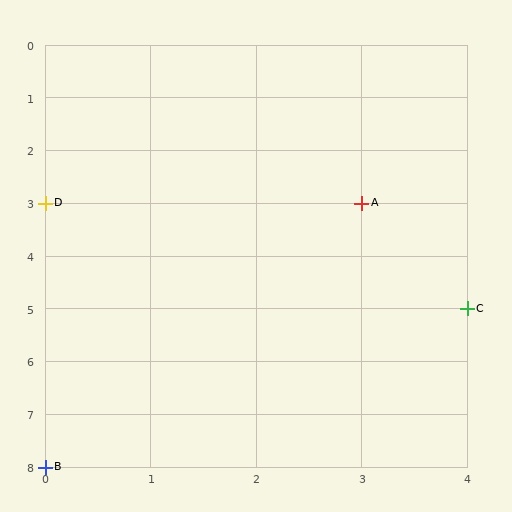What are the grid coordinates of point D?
Point D is at grid coordinates (0, 3).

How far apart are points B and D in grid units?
Points B and D are 5 rows apart.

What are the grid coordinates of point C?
Point C is at grid coordinates (4, 5).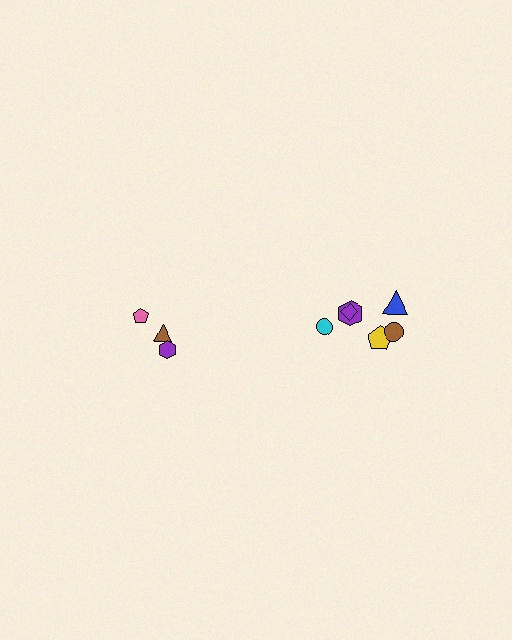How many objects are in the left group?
There are 3 objects.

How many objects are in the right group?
There are 6 objects.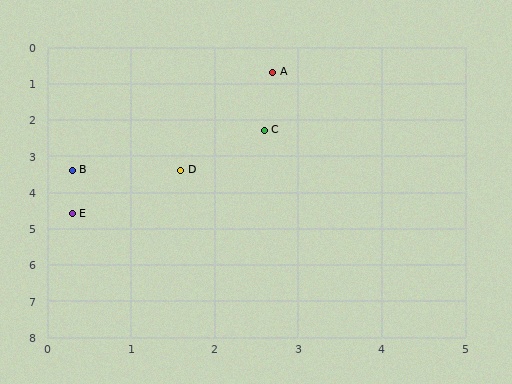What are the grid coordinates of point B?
Point B is at approximately (0.3, 3.4).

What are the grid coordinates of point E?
Point E is at approximately (0.3, 4.6).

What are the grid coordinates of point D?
Point D is at approximately (1.6, 3.4).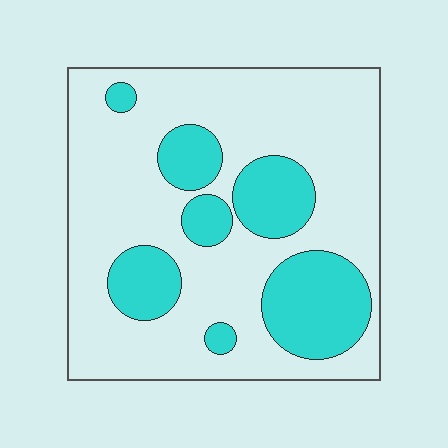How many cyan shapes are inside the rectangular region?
7.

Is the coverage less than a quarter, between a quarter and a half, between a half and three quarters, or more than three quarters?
Between a quarter and a half.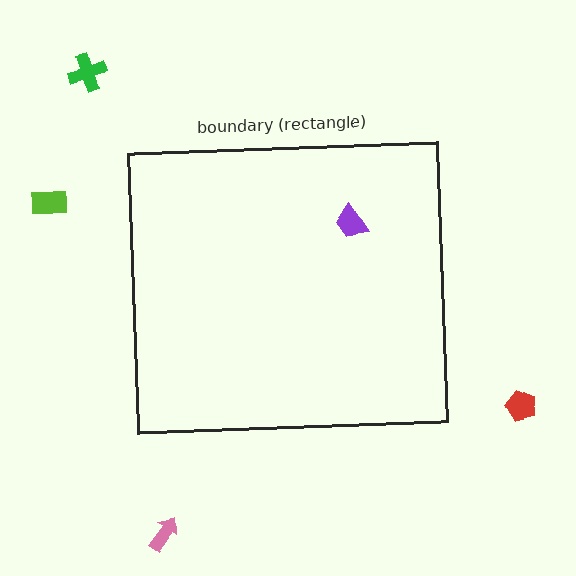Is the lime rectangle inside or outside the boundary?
Outside.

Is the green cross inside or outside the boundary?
Outside.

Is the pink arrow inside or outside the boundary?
Outside.